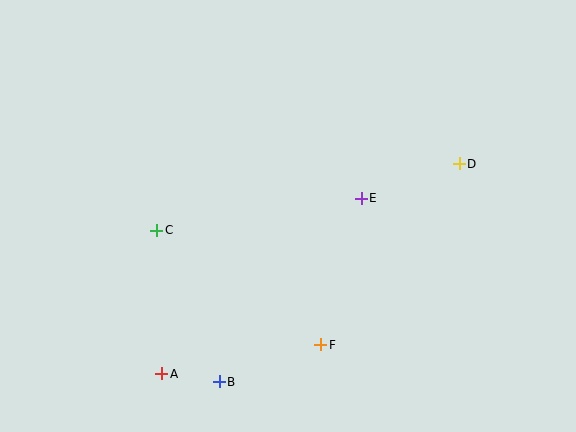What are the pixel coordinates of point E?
Point E is at (361, 198).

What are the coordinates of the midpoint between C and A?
The midpoint between C and A is at (159, 302).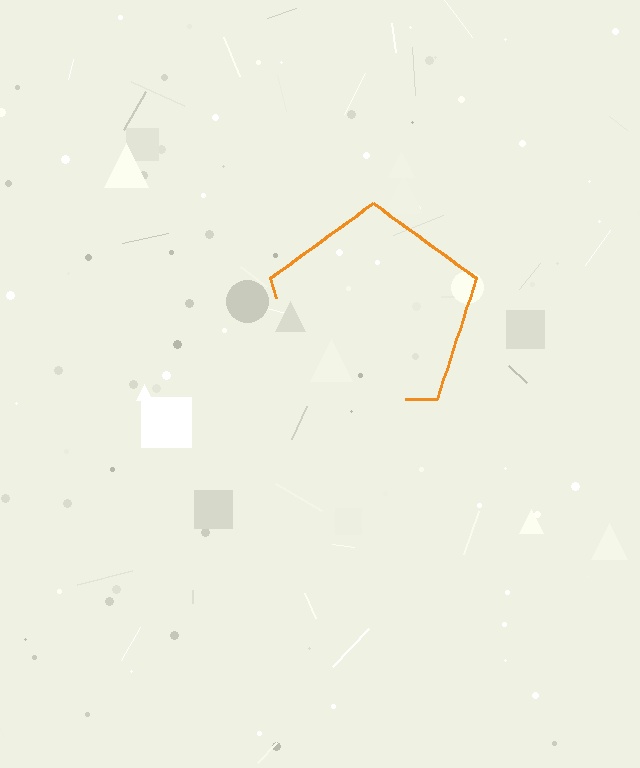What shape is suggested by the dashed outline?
The dashed outline suggests a pentagon.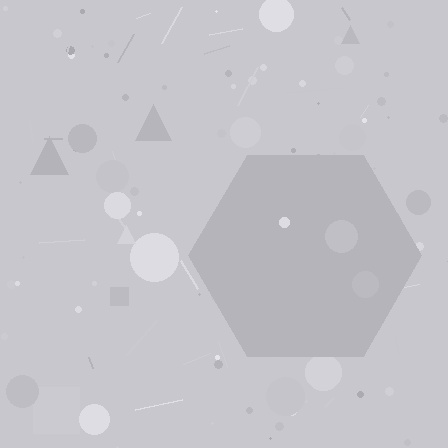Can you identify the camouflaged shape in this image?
The camouflaged shape is a hexagon.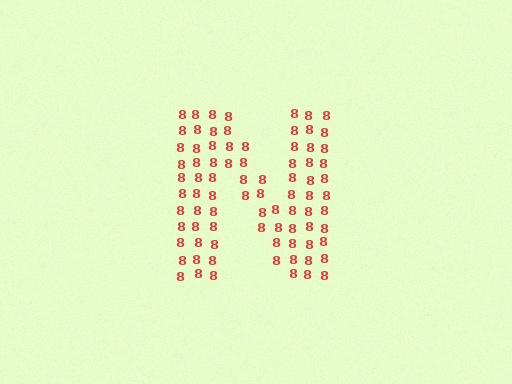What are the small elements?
The small elements are digit 8's.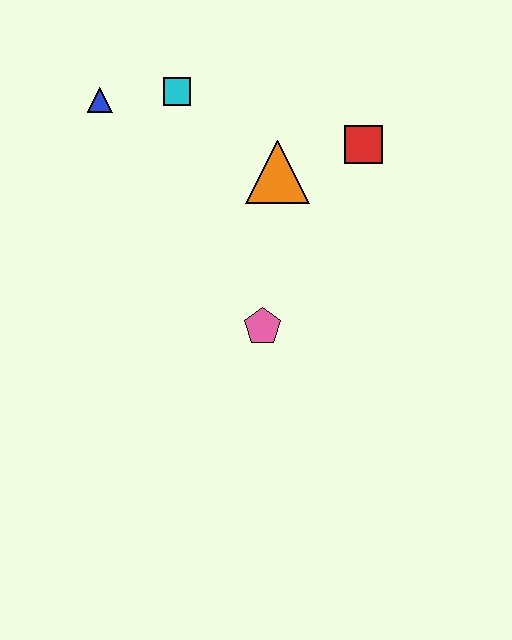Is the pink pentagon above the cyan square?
No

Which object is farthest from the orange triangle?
The blue triangle is farthest from the orange triangle.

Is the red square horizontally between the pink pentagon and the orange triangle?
No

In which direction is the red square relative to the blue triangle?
The red square is to the right of the blue triangle.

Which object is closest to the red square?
The orange triangle is closest to the red square.